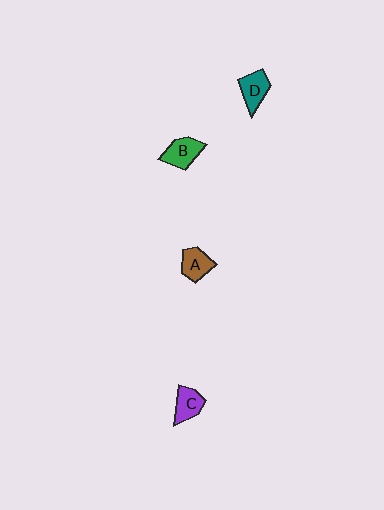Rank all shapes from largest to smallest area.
From largest to smallest: B (green), D (teal), A (brown), C (purple).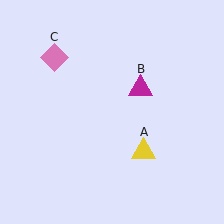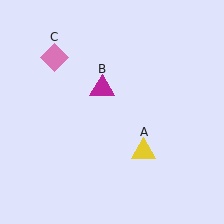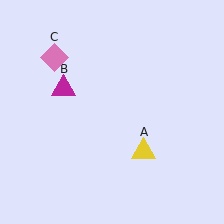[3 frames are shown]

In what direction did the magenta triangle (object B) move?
The magenta triangle (object B) moved left.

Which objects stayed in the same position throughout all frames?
Yellow triangle (object A) and pink diamond (object C) remained stationary.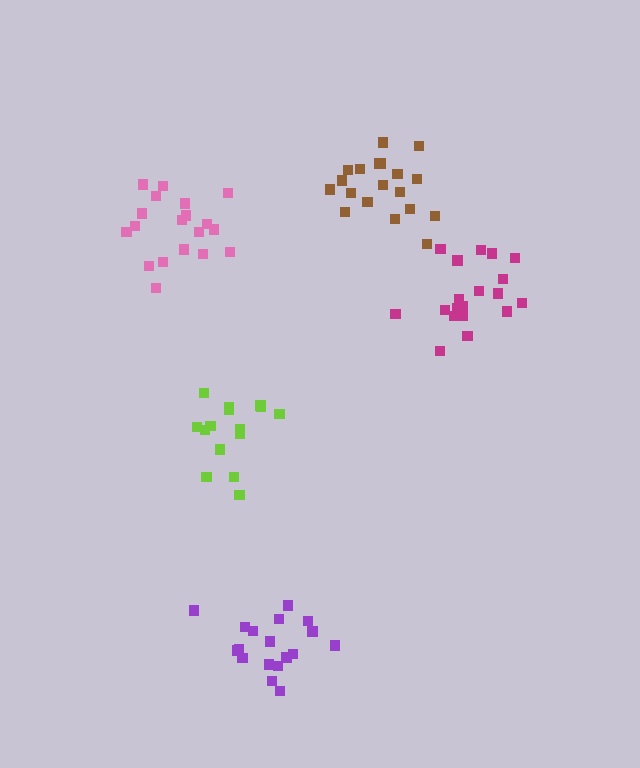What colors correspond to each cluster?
The clusters are colored: pink, magenta, brown, purple, lime.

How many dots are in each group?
Group 1: 19 dots, Group 2: 19 dots, Group 3: 19 dots, Group 4: 18 dots, Group 5: 15 dots (90 total).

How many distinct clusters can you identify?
There are 5 distinct clusters.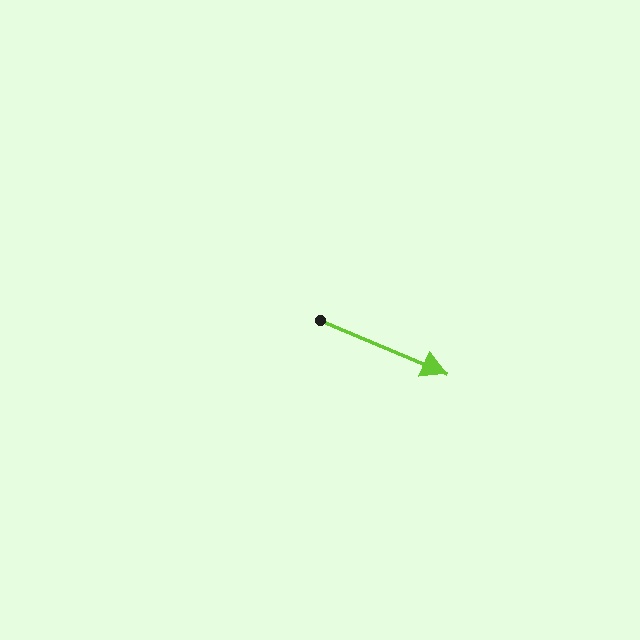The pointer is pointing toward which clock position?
Roughly 4 o'clock.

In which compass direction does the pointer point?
Southeast.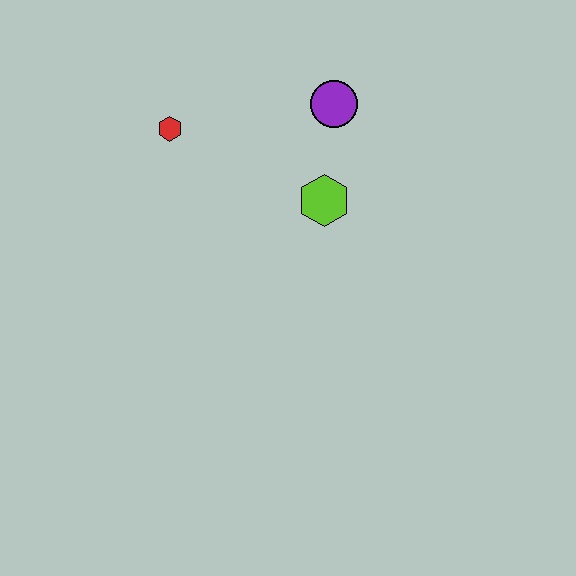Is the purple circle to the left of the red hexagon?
No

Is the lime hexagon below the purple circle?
Yes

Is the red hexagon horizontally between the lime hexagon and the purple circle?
No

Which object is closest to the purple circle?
The lime hexagon is closest to the purple circle.